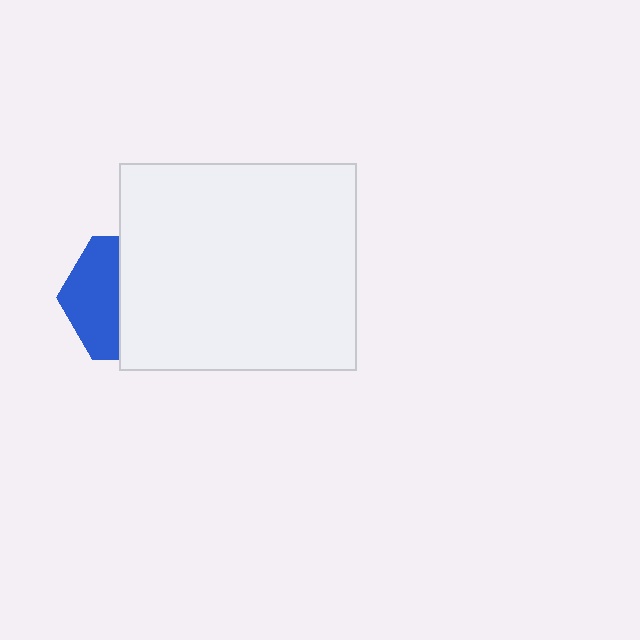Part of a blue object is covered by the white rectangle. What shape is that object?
It is a hexagon.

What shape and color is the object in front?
The object in front is a white rectangle.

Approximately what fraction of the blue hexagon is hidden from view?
Roughly 58% of the blue hexagon is hidden behind the white rectangle.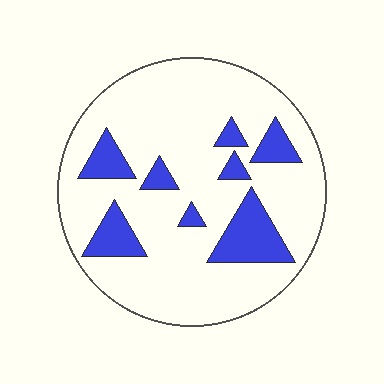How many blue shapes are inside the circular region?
8.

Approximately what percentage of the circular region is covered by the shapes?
Approximately 20%.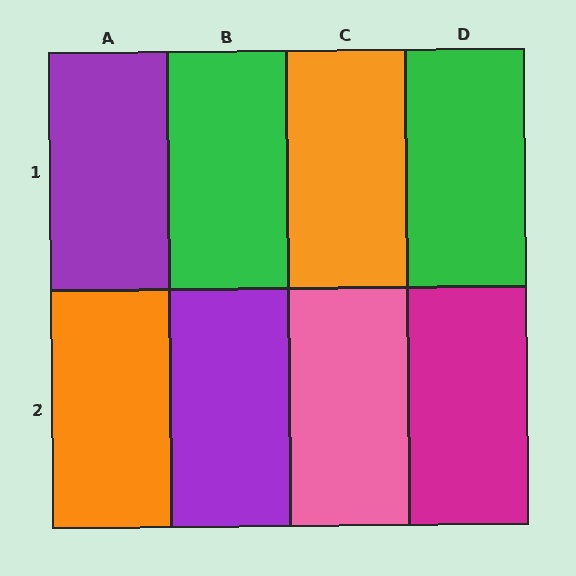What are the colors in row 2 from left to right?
Orange, purple, pink, magenta.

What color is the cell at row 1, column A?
Purple.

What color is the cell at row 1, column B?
Green.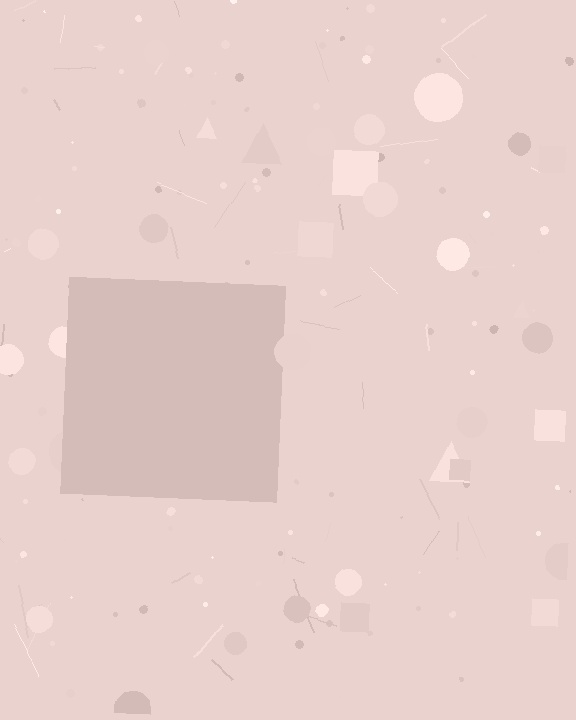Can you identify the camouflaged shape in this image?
The camouflaged shape is a square.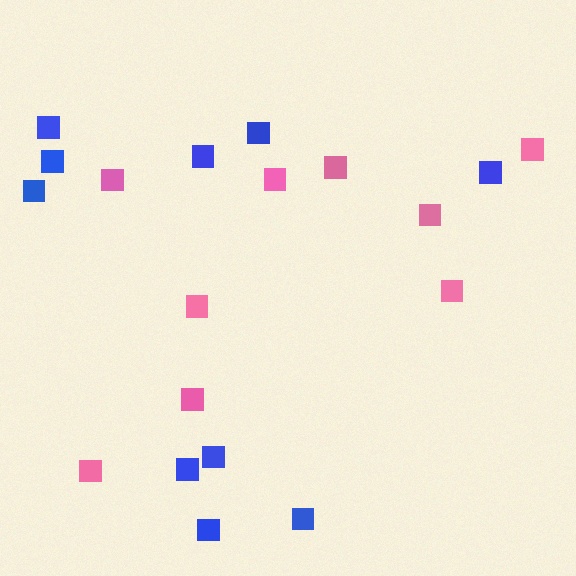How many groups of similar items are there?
There are 2 groups: one group of blue squares (10) and one group of pink squares (9).